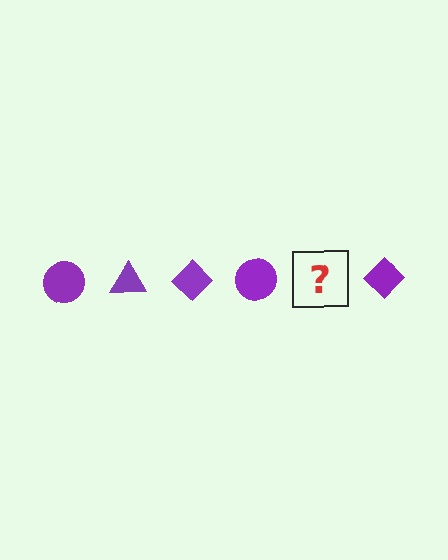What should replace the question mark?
The question mark should be replaced with a purple triangle.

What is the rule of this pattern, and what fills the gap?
The rule is that the pattern cycles through circle, triangle, diamond shapes in purple. The gap should be filled with a purple triangle.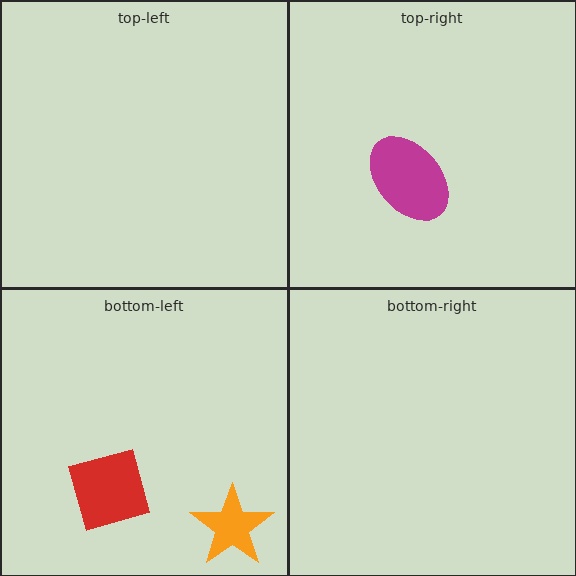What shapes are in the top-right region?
The magenta ellipse.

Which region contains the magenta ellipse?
The top-right region.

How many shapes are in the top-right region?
1.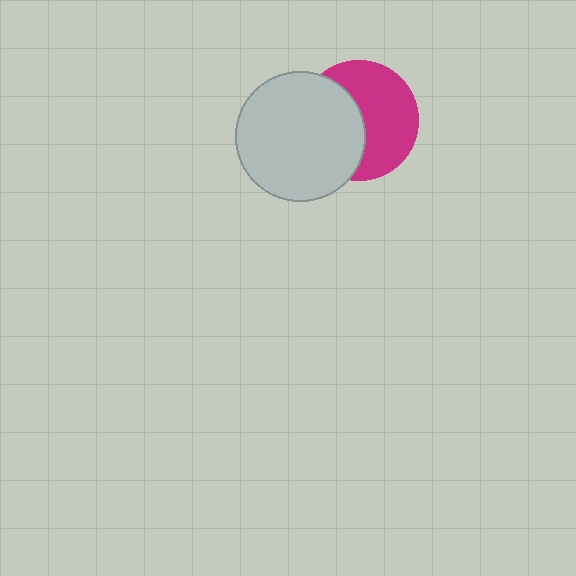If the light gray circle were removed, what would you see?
You would see the complete magenta circle.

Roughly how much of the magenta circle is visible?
About half of it is visible (roughly 56%).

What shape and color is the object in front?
The object in front is a light gray circle.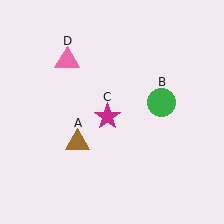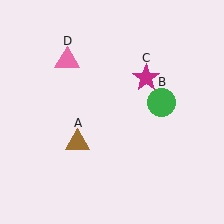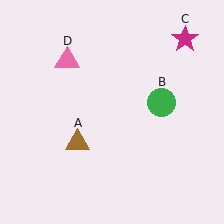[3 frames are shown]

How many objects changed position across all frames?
1 object changed position: magenta star (object C).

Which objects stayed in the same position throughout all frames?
Brown triangle (object A) and green circle (object B) and pink triangle (object D) remained stationary.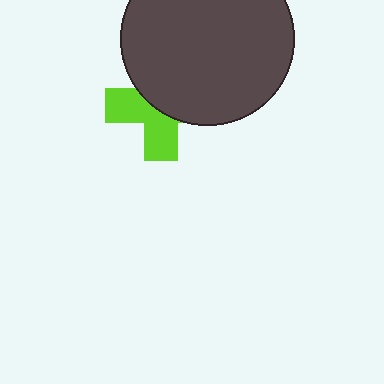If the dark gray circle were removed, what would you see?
You would see the complete lime cross.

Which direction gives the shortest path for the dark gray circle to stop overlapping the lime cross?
Moving up gives the shortest separation.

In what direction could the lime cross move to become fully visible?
The lime cross could move down. That would shift it out from behind the dark gray circle entirely.